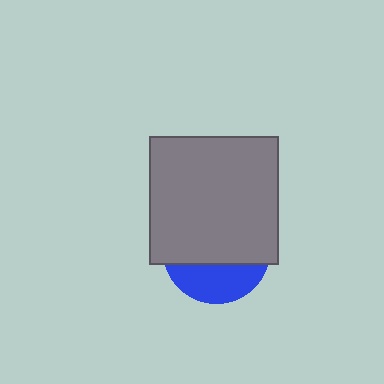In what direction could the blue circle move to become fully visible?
The blue circle could move down. That would shift it out from behind the gray square entirely.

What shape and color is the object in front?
The object in front is a gray square.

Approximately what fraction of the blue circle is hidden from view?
Roughly 67% of the blue circle is hidden behind the gray square.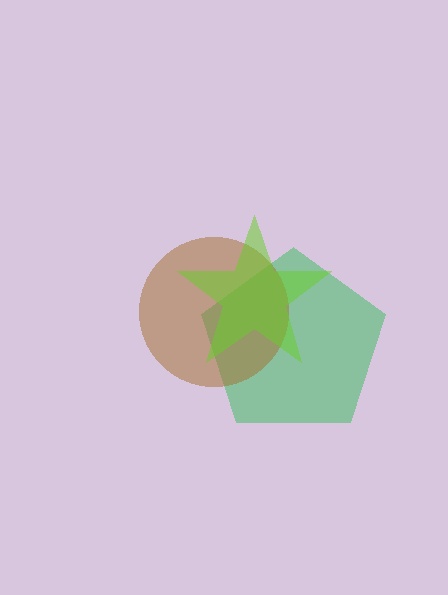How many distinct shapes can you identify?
There are 3 distinct shapes: a green pentagon, a brown circle, a lime star.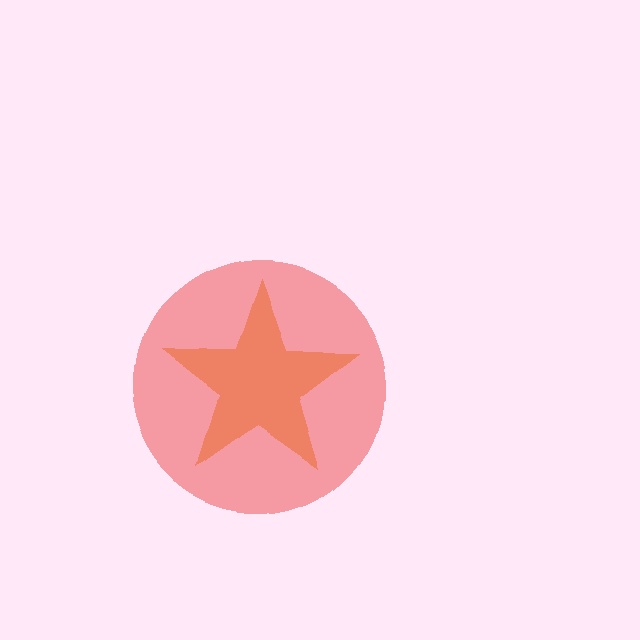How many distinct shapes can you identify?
There are 2 distinct shapes: an orange star, a red circle.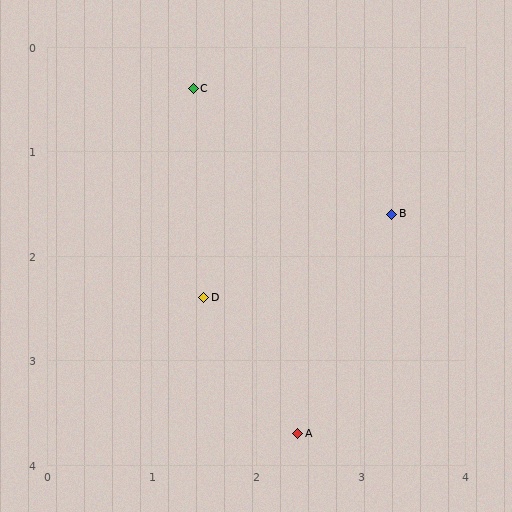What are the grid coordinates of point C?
Point C is at approximately (1.4, 0.4).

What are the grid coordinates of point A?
Point A is at approximately (2.4, 3.7).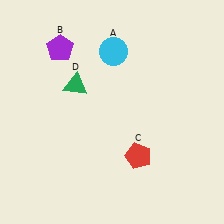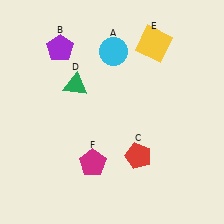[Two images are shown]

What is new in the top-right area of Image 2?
A yellow square (E) was added in the top-right area of Image 2.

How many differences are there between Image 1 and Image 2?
There are 2 differences between the two images.